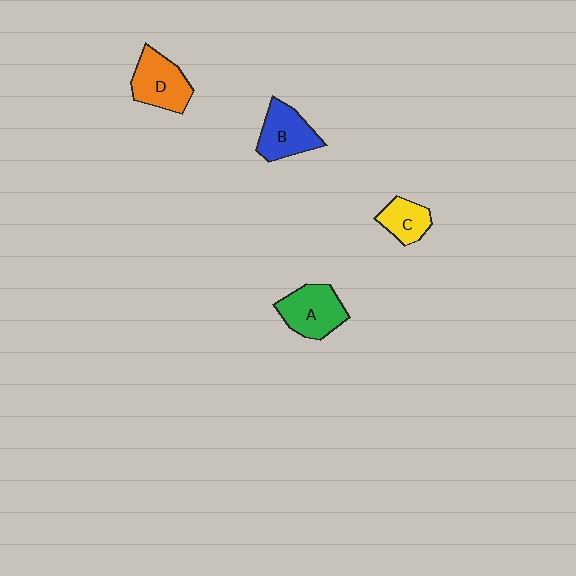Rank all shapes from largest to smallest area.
From largest to smallest: A (green), D (orange), B (blue), C (yellow).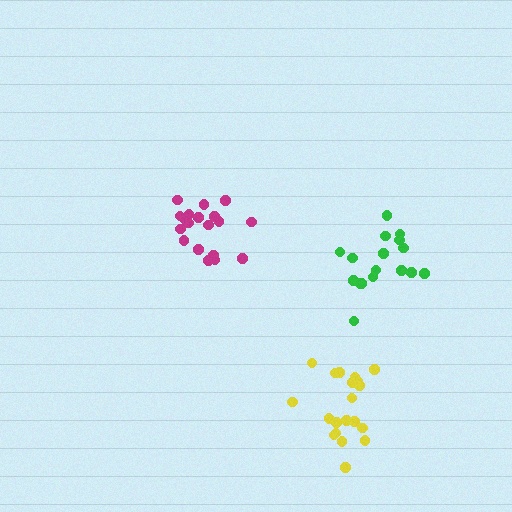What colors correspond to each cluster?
The clusters are colored: green, yellow, magenta.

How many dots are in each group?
Group 1: 17 dots, Group 2: 20 dots, Group 3: 20 dots (57 total).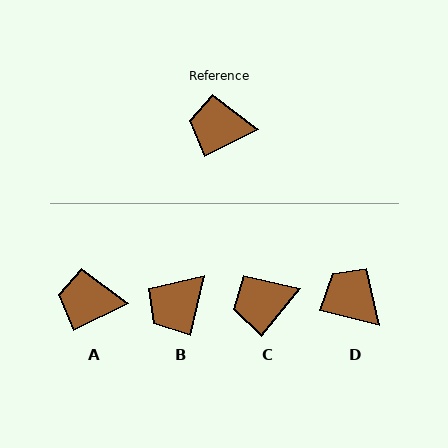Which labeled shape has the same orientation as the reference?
A.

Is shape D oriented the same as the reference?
No, it is off by about 41 degrees.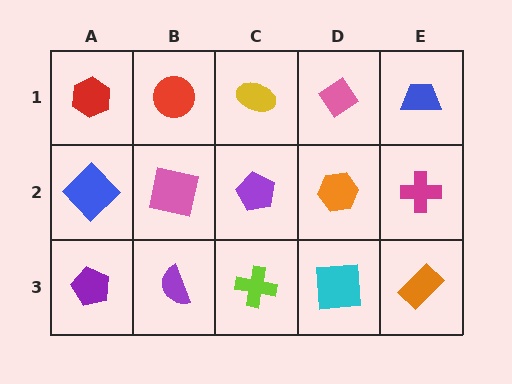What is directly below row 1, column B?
A pink square.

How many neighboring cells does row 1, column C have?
3.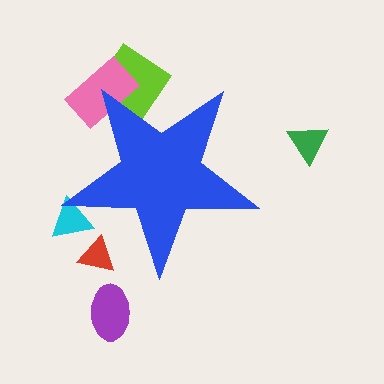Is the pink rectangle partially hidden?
Yes, the pink rectangle is partially hidden behind the blue star.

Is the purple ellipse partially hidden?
No, the purple ellipse is fully visible.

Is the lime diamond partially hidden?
Yes, the lime diamond is partially hidden behind the blue star.